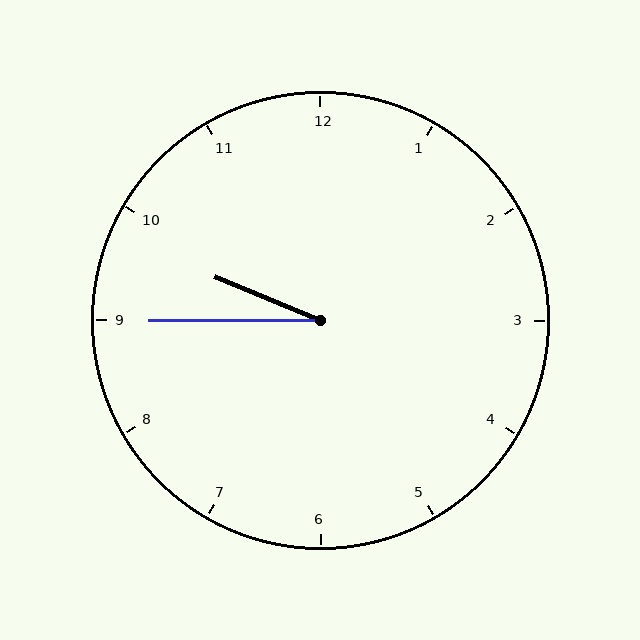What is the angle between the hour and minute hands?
Approximately 22 degrees.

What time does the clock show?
9:45.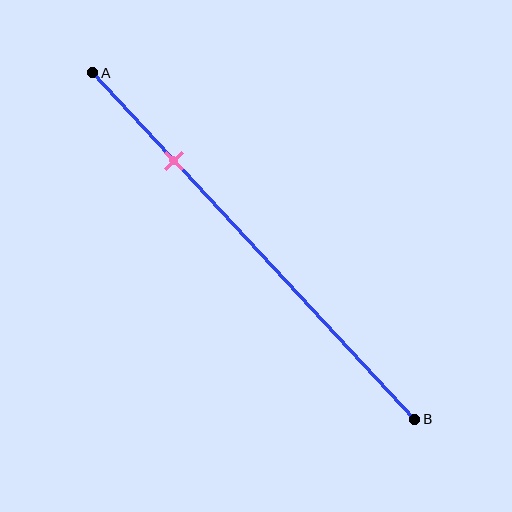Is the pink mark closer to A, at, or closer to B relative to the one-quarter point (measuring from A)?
The pink mark is approximately at the one-quarter point of segment AB.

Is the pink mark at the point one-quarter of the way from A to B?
Yes, the mark is approximately at the one-quarter point.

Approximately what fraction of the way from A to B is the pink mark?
The pink mark is approximately 25% of the way from A to B.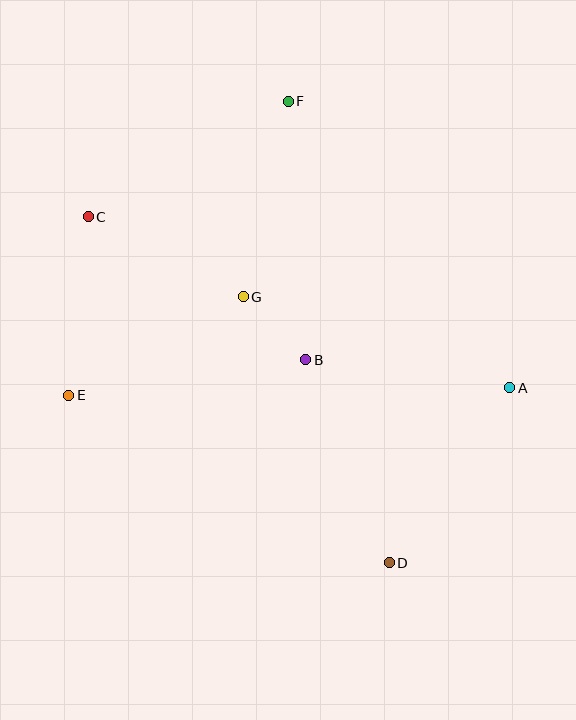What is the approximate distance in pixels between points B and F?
The distance between B and F is approximately 259 pixels.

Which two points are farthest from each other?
Points D and F are farthest from each other.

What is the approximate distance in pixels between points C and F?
The distance between C and F is approximately 231 pixels.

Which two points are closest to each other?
Points B and G are closest to each other.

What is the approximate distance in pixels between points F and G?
The distance between F and G is approximately 200 pixels.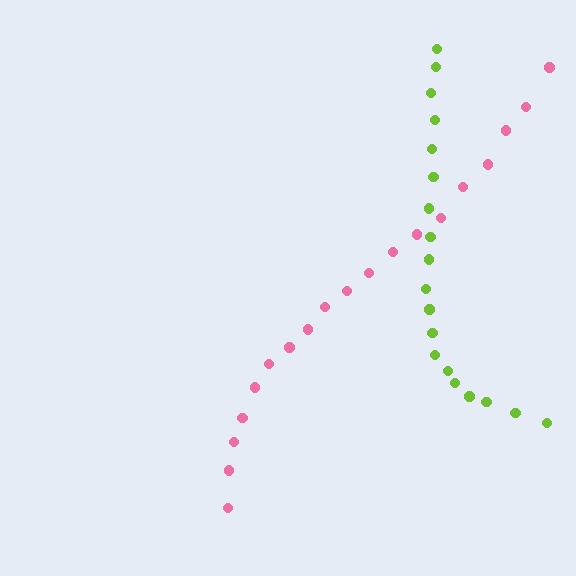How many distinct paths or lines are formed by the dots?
There are 2 distinct paths.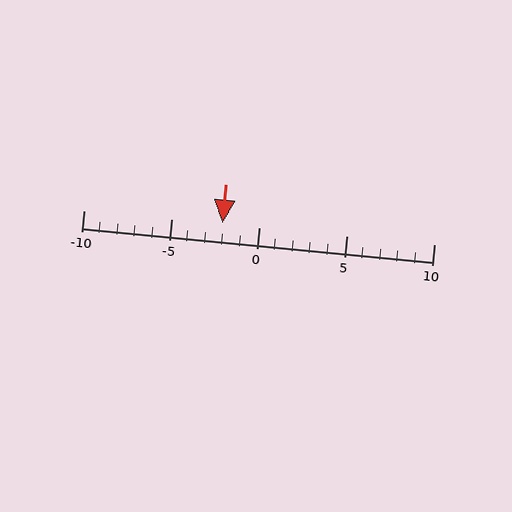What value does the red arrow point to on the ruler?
The red arrow points to approximately -2.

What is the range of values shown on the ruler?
The ruler shows values from -10 to 10.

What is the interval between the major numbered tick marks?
The major tick marks are spaced 5 units apart.